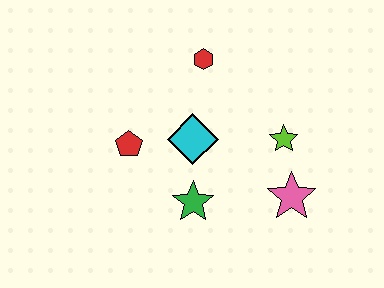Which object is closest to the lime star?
The pink star is closest to the lime star.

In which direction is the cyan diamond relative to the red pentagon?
The cyan diamond is to the right of the red pentagon.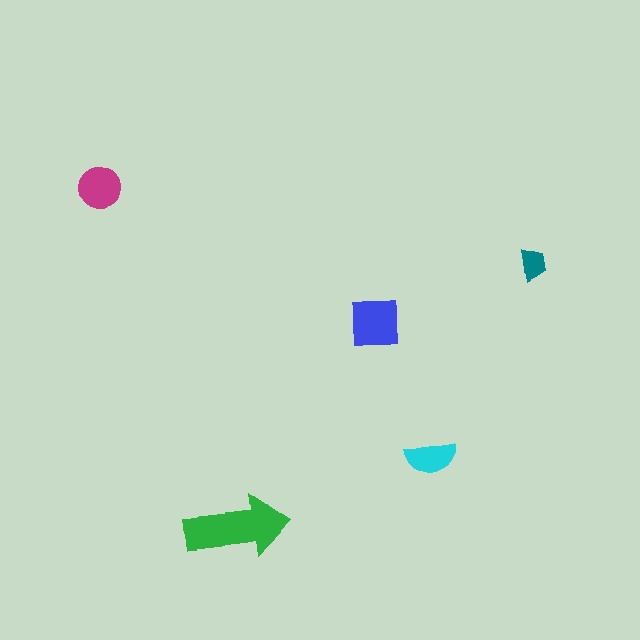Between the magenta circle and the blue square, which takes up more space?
The blue square.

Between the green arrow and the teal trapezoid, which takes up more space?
The green arrow.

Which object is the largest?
The green arrow.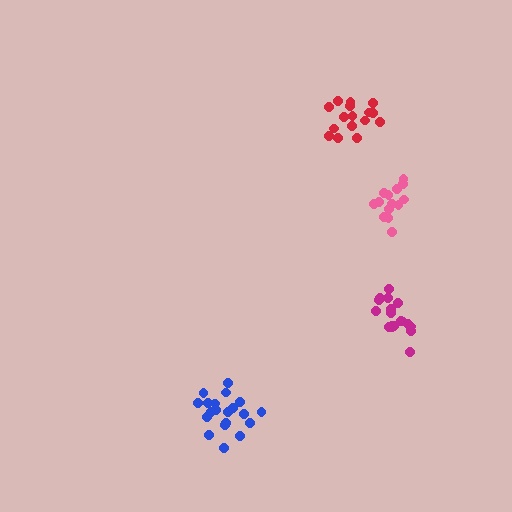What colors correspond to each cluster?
The clusters are colored: pink, magenta, blue, red.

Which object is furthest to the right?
The magenta cluster is rightmost.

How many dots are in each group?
Group 1: 15 dots, Group 2: 18 dots, Group 3: 20 dots, Group 4: 16 dots (69 total).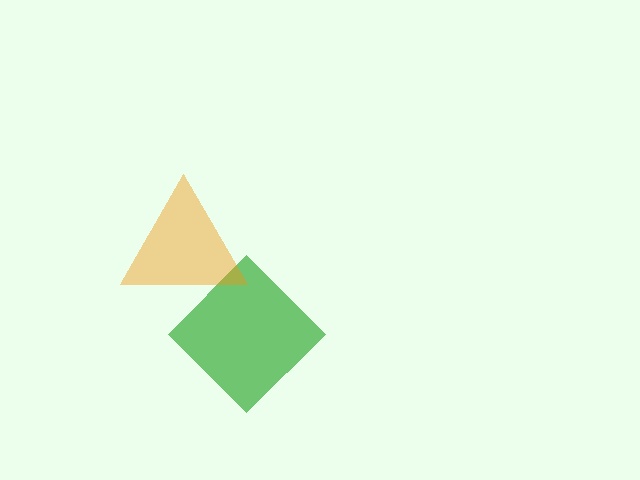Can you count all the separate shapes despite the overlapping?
Yes, there are 2 separate shapes.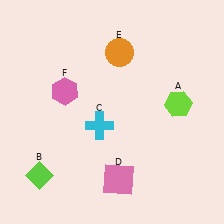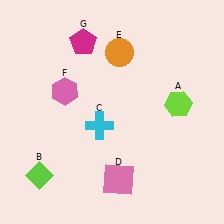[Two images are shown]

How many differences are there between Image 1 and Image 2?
There is 1 difference between the two images.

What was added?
A magenta pentagon (G) was added in Image 2.